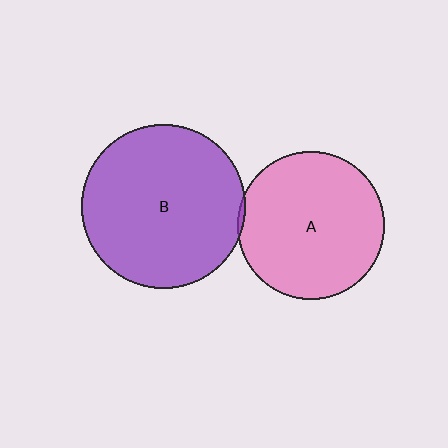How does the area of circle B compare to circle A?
Approximately 1.2 times.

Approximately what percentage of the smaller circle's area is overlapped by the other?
Approximately 5%.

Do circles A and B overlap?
Yes.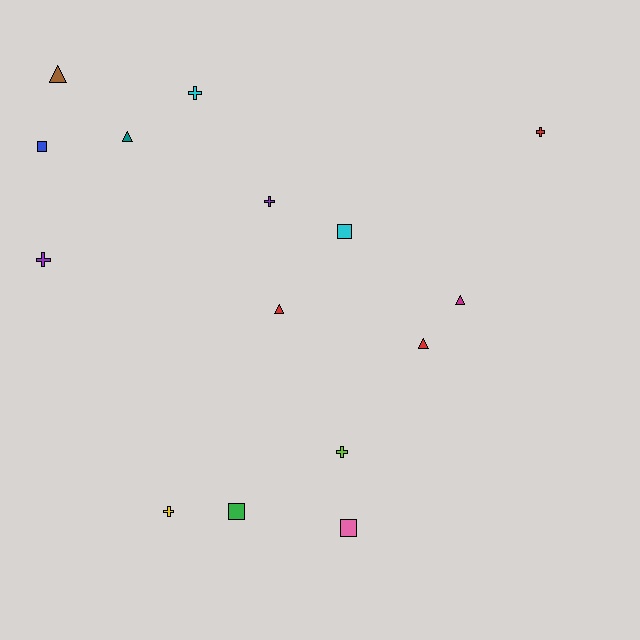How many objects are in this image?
There are 15 objects.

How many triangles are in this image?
There are 5 triangles.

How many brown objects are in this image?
There is 1 brown object.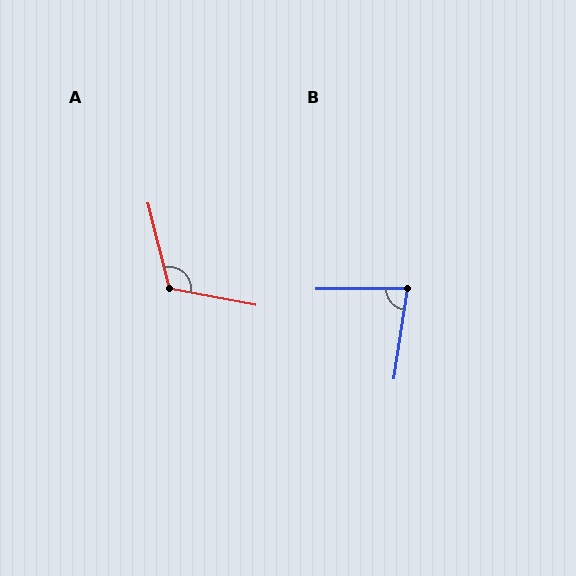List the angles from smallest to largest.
B (81°), A (114°).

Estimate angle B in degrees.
Approximately 81 degrees.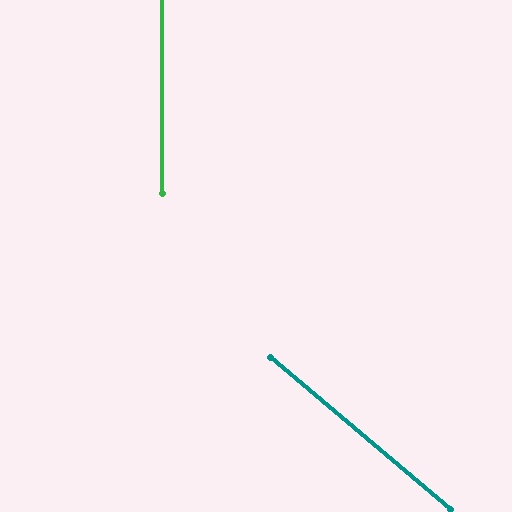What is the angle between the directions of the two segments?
Approximately 50 degrees.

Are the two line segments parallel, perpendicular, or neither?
Neither parallel nor perpendicular — they differ by about 50°.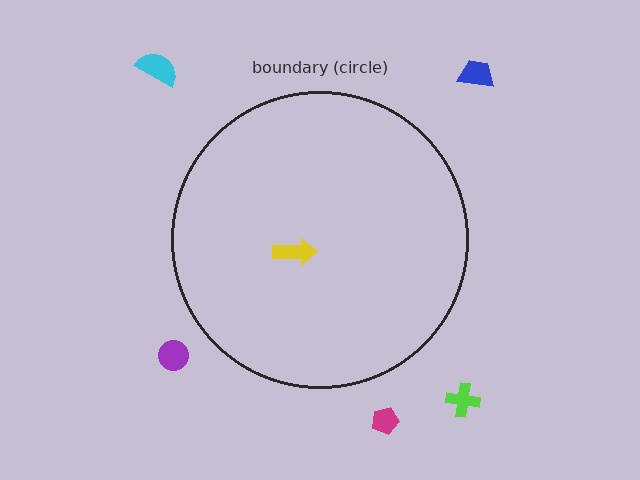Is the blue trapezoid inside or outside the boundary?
Outside.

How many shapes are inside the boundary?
1 inside, 5 outside.